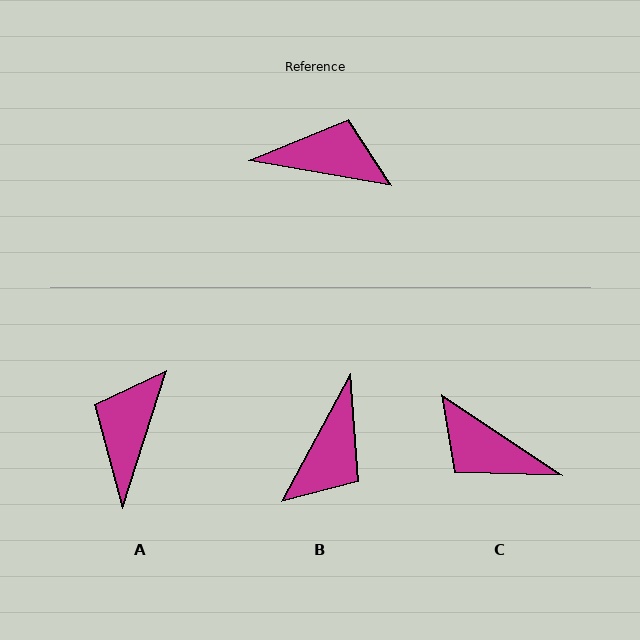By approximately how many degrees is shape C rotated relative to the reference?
Approximately 156 degrees counter-clockwise.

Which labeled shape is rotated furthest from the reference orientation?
C, about 156 degrees away.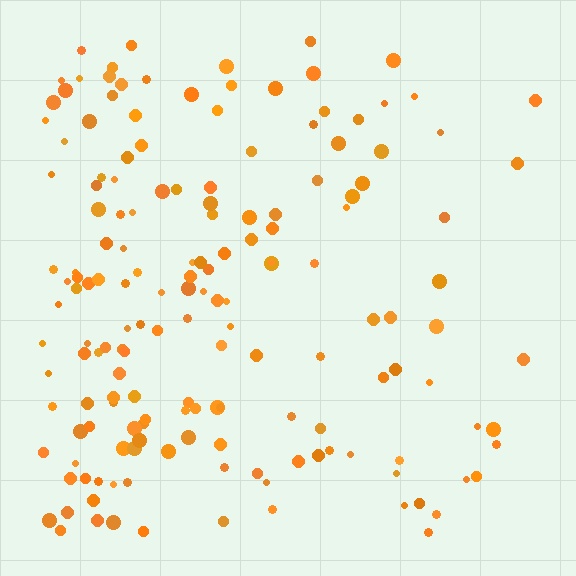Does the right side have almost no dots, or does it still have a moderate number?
Still a moderate number, just noticeably fewer than the left.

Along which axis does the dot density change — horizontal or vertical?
Horizontal.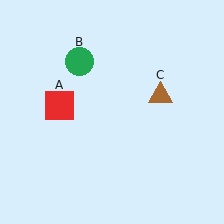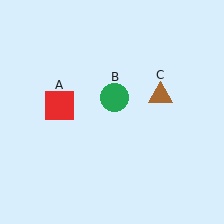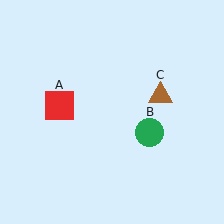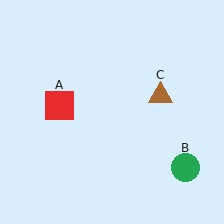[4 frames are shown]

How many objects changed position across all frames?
1 object changed position: green circle (object B).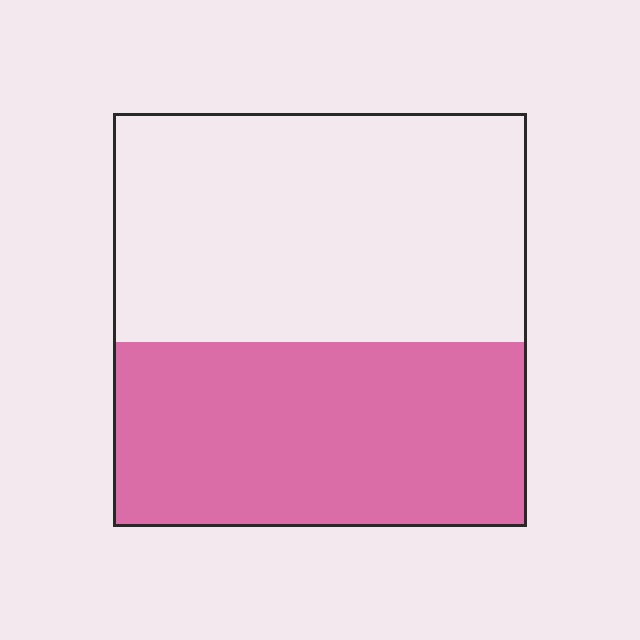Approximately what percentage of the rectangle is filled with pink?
Approximately 45%.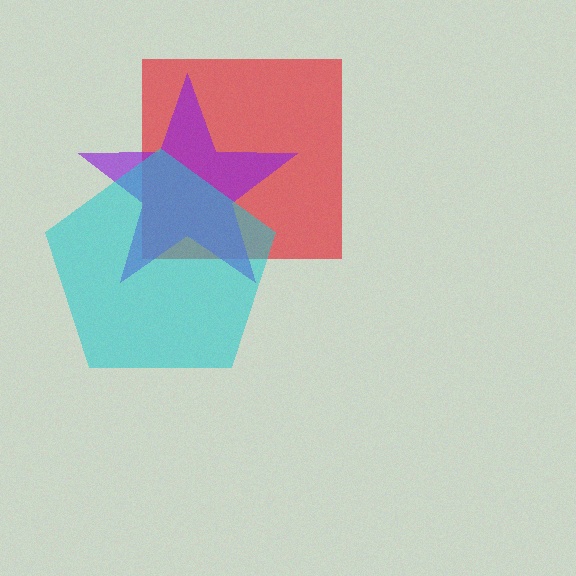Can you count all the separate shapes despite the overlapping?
Yes, there are 3 separate shapes.